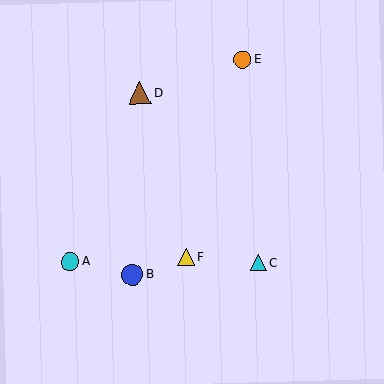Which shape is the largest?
The brown triangle (labeled D) is the largest.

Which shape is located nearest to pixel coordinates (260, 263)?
The cyan triangle (labeled C) at (258, 263) is nearest to that location.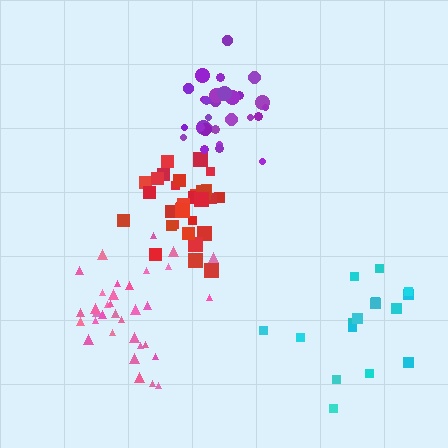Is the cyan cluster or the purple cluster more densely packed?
Purple.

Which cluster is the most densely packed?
Red.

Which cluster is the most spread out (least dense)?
Cyan.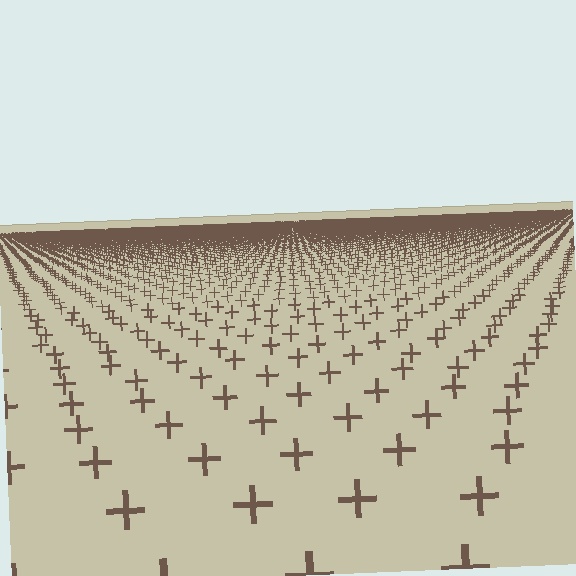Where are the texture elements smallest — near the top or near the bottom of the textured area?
Near the top.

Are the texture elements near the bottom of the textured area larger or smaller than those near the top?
Larger. Near the bottom, elements are closer to the viewer and appear at a bigger on-screen size.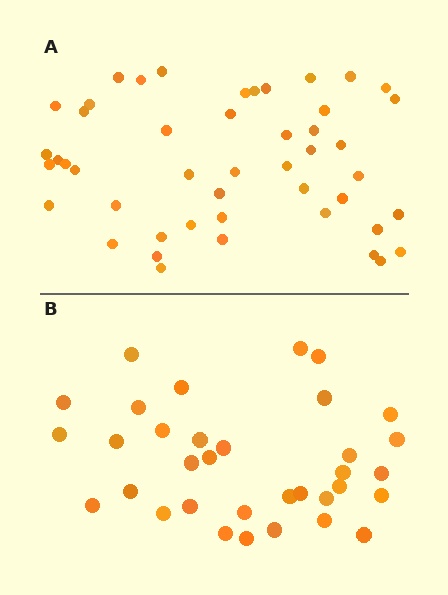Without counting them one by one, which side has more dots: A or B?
Region A (the top region) has more dots.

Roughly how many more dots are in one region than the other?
Region A has approximately 15 more dots than region B.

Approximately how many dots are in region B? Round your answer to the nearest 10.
About 30 dots. (The exact count is 34, which rounds to 30.)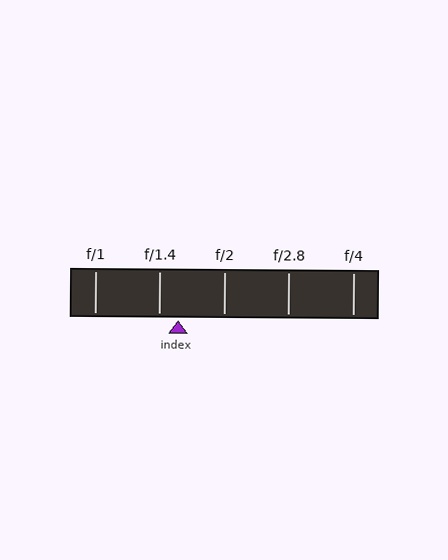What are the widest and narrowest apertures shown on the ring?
The widest aperture shown is f/1 and the narrowest is f/4.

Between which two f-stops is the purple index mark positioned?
The index mark is between f/1.4 and f/2.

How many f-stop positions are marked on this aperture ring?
There are 5 f-stop positions marked.